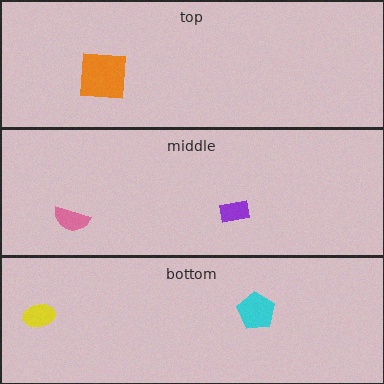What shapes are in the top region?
The orange square.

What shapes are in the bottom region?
The cyan pentagon, the yellow ellipse.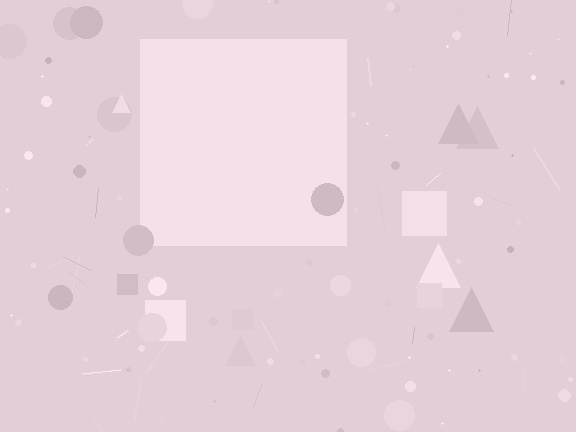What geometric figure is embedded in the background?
A square is embedded in the background.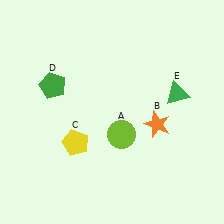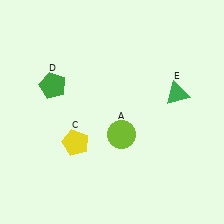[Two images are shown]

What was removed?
The orange star (B) was removed in Image 2.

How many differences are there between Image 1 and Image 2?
There is 1 difference between the two images.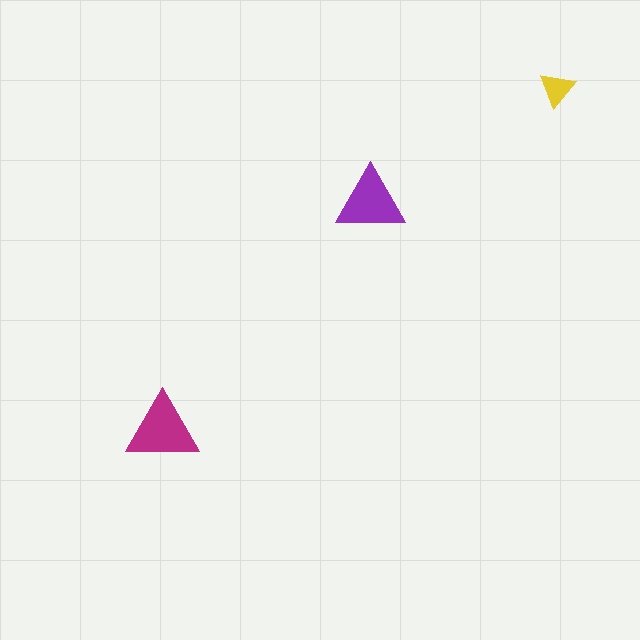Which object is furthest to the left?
The magenta triangle is leftmost.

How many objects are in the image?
There are 3 objects in the image.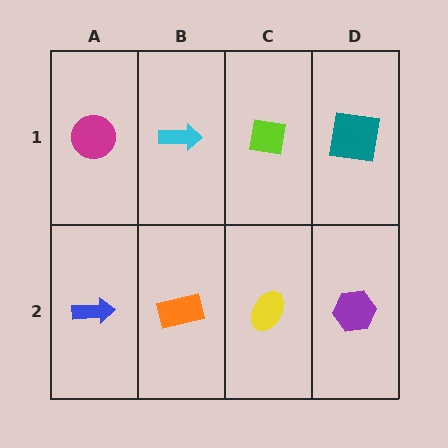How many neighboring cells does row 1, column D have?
2.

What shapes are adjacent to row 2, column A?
A magenta circle (row 1, column A), an orange rectangle (row 2, column B).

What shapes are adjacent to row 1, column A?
A blue arrow (row 2, column A), a cyan arrow (row 1, column B).